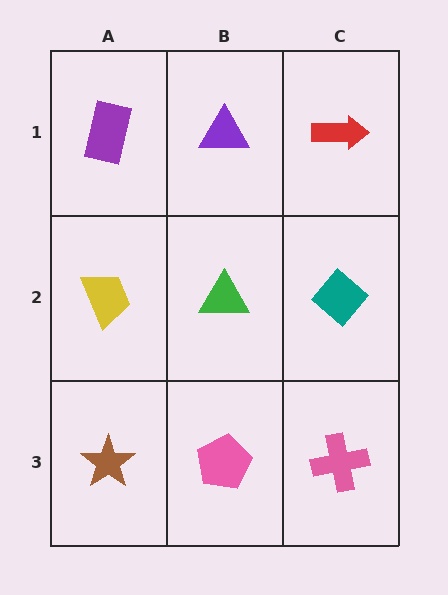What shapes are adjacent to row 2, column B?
A purple triangle (row 1, column B), a pink pentagon (row 3, column B), a yellow trapezoid (row 2, column A), a teal diamond (row 2, column C).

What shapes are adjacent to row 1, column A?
A yellow trapezoid (row 2, column A), a purple triangle (row 1, column B).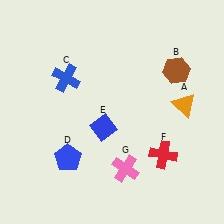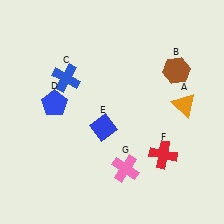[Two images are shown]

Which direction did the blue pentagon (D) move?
The blue pentagon (D) moved up.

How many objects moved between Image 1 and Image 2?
1 object moved between the two images.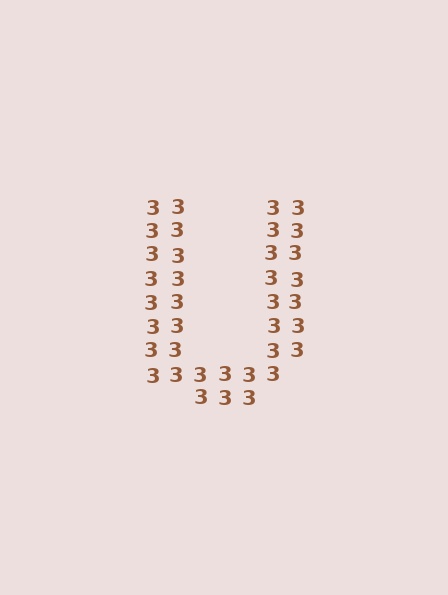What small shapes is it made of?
It is made of small digit 3's.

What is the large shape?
The large shape is the letter U.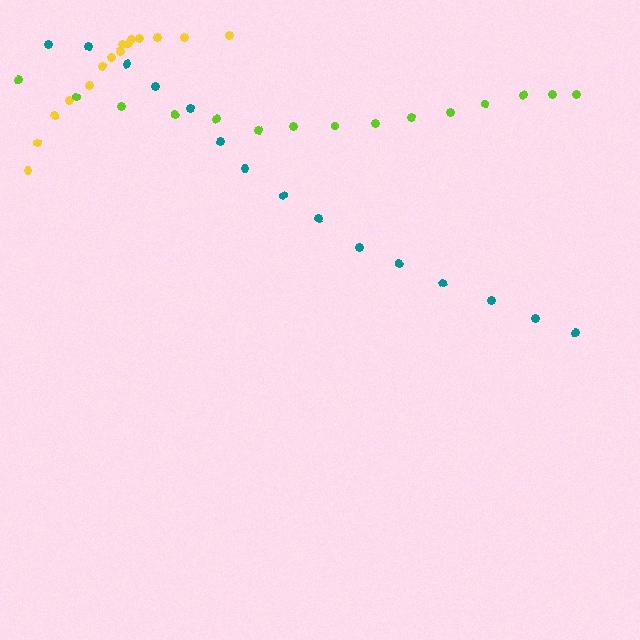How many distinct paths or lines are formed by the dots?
There are 3 distinct paths.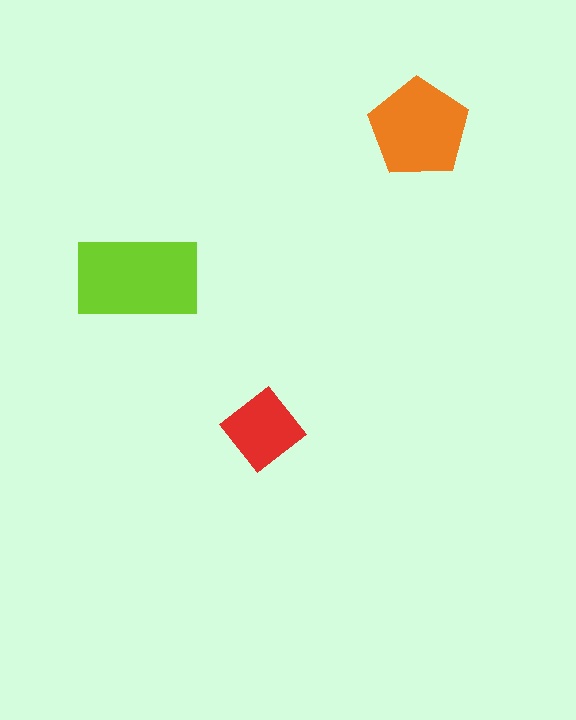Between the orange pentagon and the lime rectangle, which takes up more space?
The lime rectangle.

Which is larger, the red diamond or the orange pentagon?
The orange pentagon.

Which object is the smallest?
The red diamond.